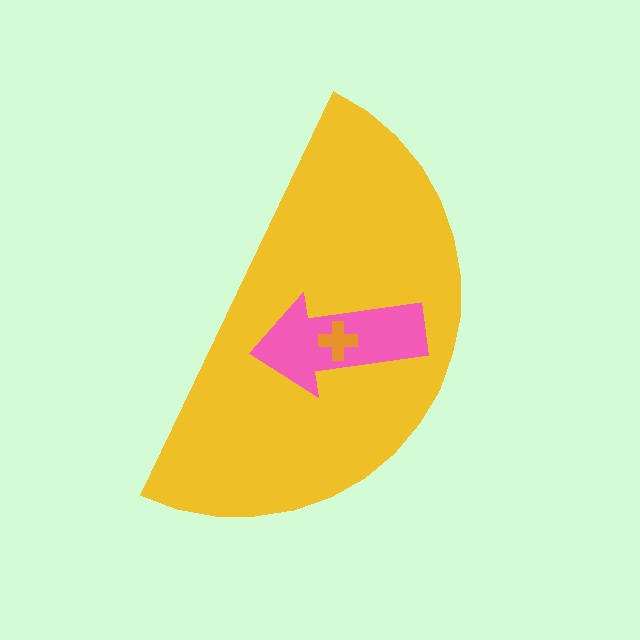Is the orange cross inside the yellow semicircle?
Yes.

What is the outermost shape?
The yellow semicircle.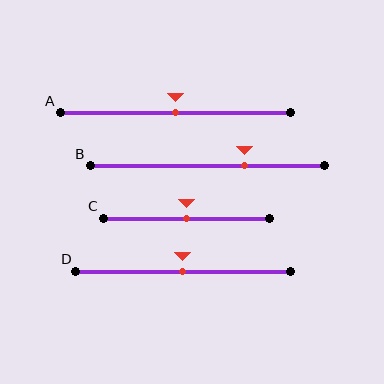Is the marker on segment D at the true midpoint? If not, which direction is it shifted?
Yes, the marker on segment D is at the true midpoint.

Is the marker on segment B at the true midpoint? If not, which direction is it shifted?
No, the marker on segment B is shifted to the right by about 16% of the segment length.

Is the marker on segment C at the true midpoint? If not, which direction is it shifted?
Yes, the marker on segment C is at the true midpoint.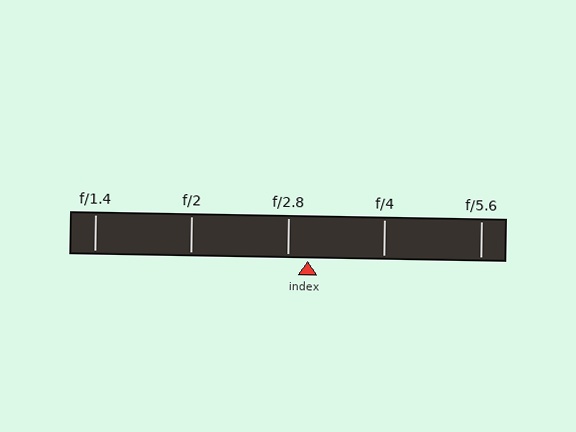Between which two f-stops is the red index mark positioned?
The index mark is between f/2.8 and f/4.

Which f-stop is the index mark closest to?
The index mark is closest to f/2.8.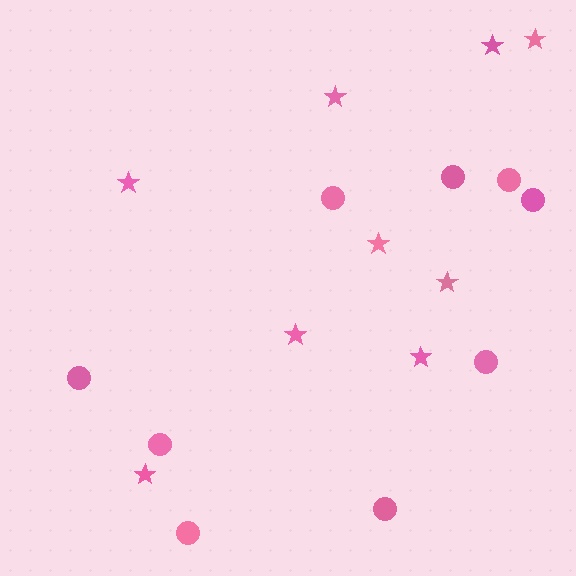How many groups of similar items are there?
There are 2 groups: one group of stars (9) and one group of circles (9).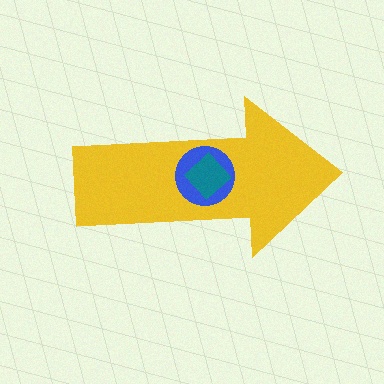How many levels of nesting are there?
3.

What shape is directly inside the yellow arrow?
The blue circle.